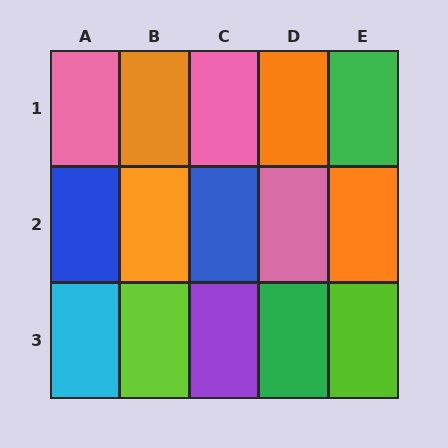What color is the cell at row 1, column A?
Pink.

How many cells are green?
2 cells are green.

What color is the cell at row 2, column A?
Blue.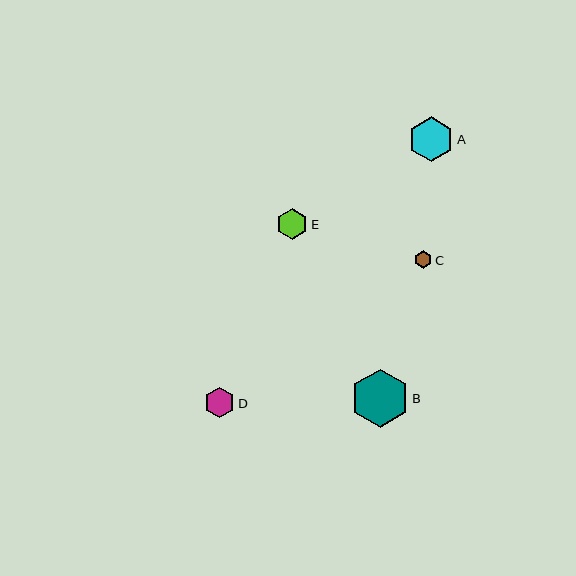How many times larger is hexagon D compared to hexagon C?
Hexagon D is approximately 1.7 times the size of hexagon C.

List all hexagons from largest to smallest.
From largest to smallest: B, A, E, D, C.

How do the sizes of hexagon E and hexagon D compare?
Hexagon E and hexagon D are approximately the same size.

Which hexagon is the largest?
Hexagon B is the largest with a size of approximately 58 pixels.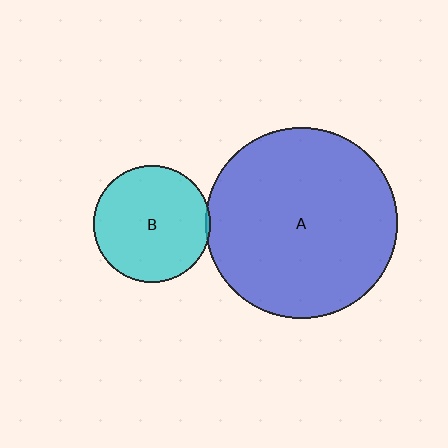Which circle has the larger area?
Circle A (blue).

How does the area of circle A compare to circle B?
Approximately 2.7 times.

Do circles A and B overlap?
Yes.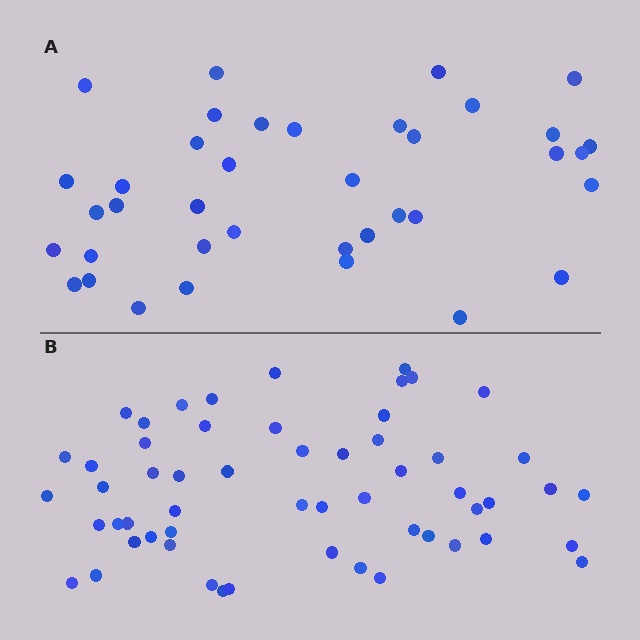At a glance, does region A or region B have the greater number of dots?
Region B (the bottom region) has more dots.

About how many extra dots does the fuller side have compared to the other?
Region B has approximately 20 more dots than region A.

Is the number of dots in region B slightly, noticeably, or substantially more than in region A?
Region B has substantially more. The ratio is roughly 1.5 to 1.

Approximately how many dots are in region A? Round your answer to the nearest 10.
About 40 dots. (The exact count is 38, which rounds to 40.)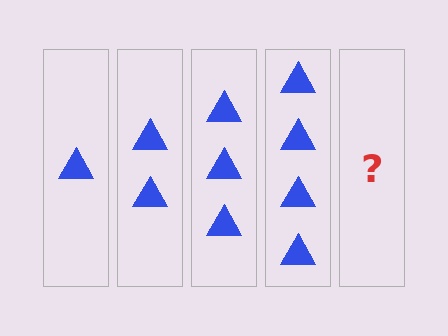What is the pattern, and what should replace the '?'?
The pattern is that each step adds one more triangle. The '?' should be 5 triangles.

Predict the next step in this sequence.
The next step is 5 triangles.